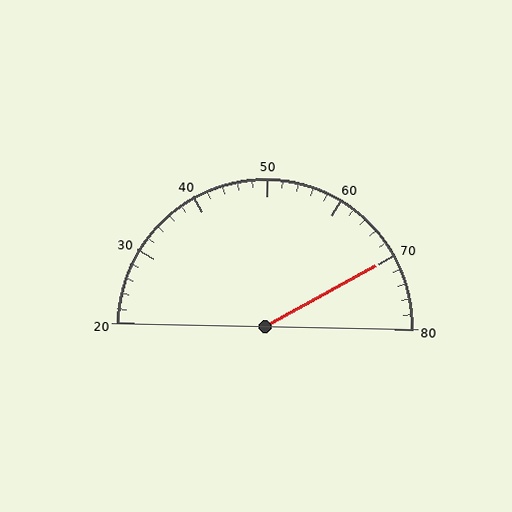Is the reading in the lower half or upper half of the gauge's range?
The reading is in the upper half of the range (20 to 80).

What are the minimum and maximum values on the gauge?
The gauge ranges from 20 to 80.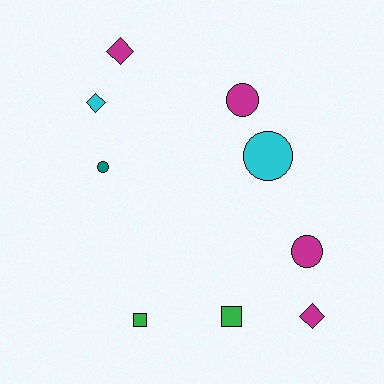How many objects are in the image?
There are 9 objects.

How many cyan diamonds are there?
There is 1 cyan diamond.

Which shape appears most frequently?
Circle, with 4 objects.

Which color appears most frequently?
Magenta, with 4 objects.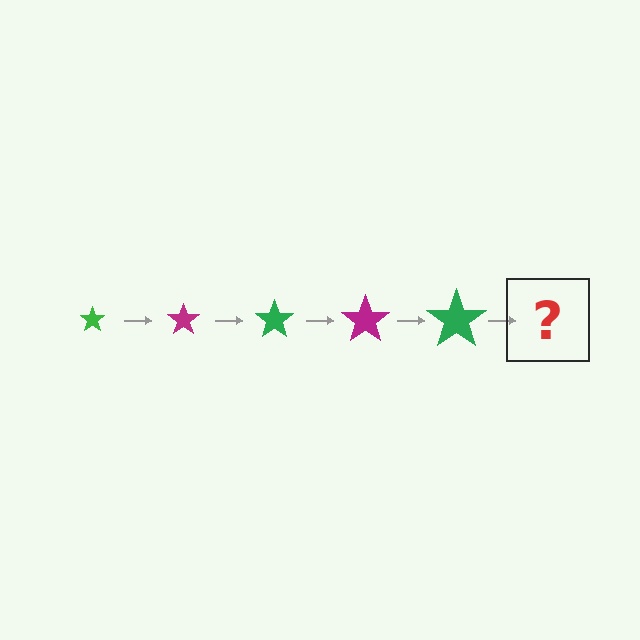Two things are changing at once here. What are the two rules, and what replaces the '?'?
The two rules are that the star grows larger each step and the color cycles through green and magenta. The '?' should be a magenta star, larger than the previous one.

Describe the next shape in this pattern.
It should be a magenta star, larger than the previous one.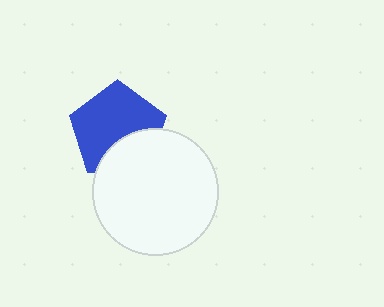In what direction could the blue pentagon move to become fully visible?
The blue pentagon could move up. That would shift it out from behind the white circle entirely.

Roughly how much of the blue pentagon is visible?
Most of it is visible (roughly 68%).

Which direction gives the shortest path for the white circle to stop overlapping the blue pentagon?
Moving down gives the shortest separation.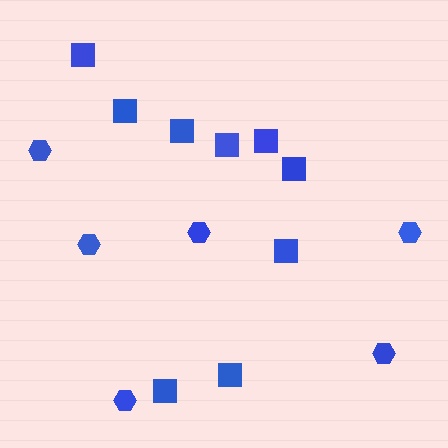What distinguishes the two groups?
There are 2 groups: one group of squares (9) and one group of hexagons (6).